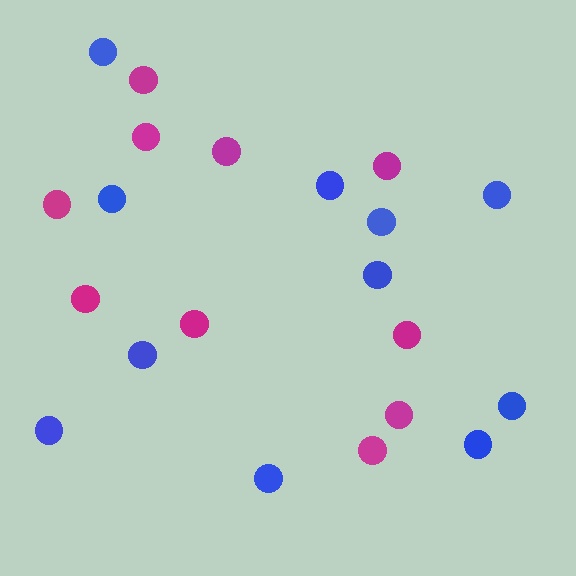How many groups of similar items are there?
There are 2 groups: one group of magenta circles (10) and one group of blue circles (11).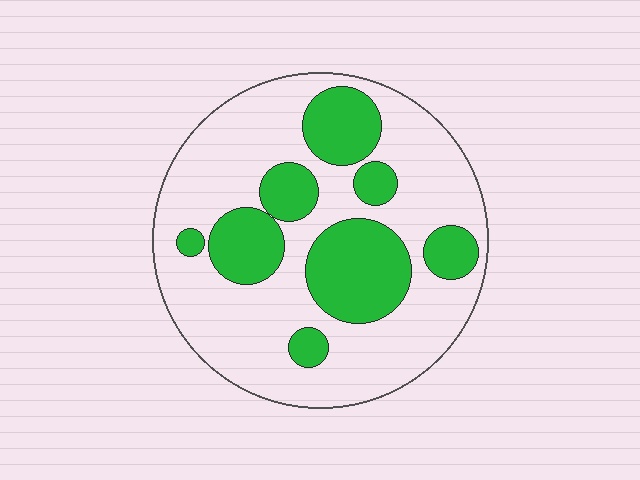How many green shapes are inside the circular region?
8.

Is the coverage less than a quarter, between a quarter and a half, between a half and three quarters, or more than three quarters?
Between a quarter and a half.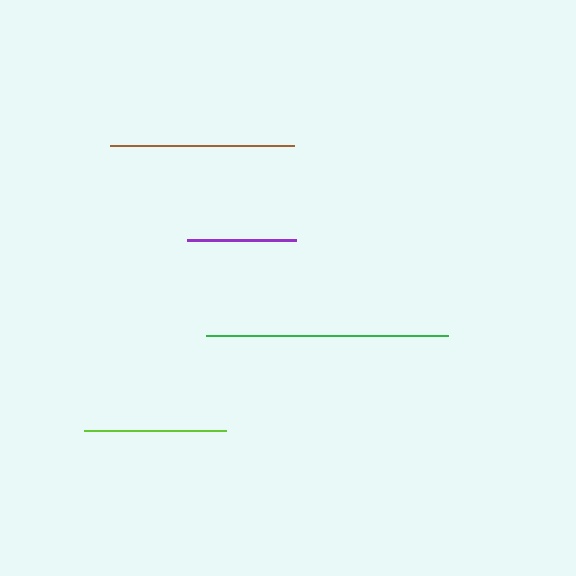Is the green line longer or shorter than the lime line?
The green line is longer than the lime line.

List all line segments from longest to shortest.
From longest to shortest: green, brown, lime, purple.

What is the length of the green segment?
The green segment is approximately 242 pixels long.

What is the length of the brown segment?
The brown segment is approximately 183 pixels long.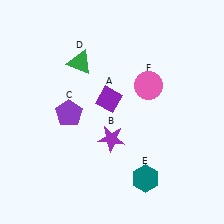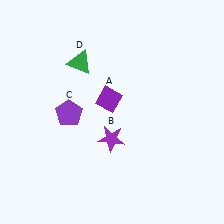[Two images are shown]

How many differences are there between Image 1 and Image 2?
There are 2 differences between the two images.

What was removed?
The teal hexagon (E), the pink circle (F) were removed in Image 2.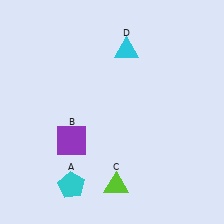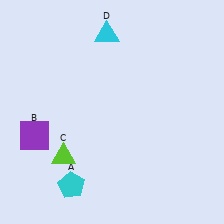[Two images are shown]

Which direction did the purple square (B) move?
The purple square (B) moved left.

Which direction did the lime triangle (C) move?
The lime triangle (C) moved left.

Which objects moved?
The objects that moved are: the purple square (B), the lime triangle (C), the cyan triangle (D).